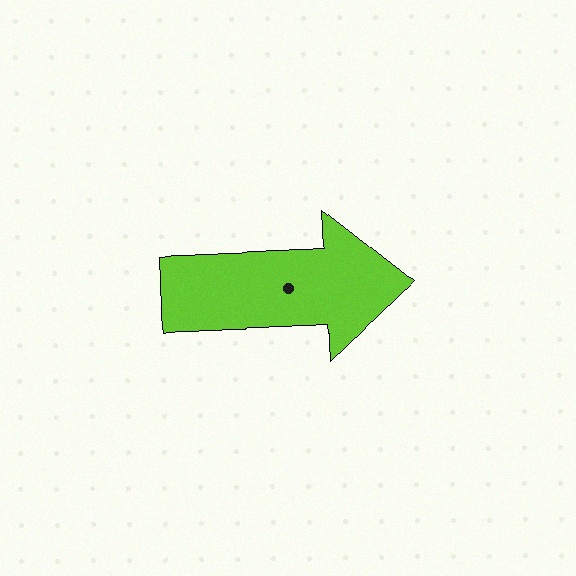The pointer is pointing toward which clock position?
Roughly 3 o'clock.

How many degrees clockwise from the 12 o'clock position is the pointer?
Approximately 88 degrees.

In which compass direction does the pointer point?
East.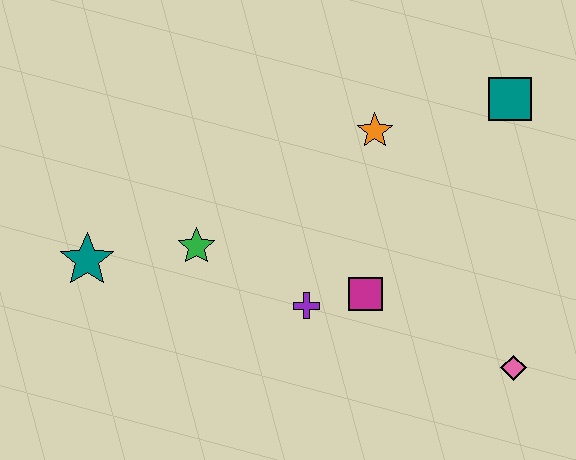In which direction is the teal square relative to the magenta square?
The teal square is above the magenta square.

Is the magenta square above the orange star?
No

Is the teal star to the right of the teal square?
No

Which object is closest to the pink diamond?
The magenta square is closest to the pink diamond.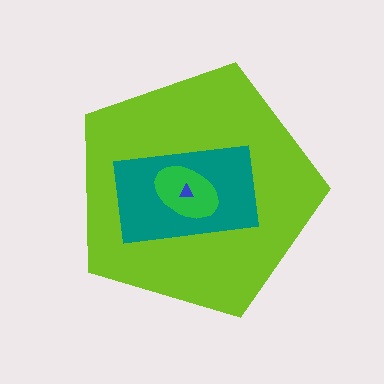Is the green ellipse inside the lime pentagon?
Yes.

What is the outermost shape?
The lime pentagon.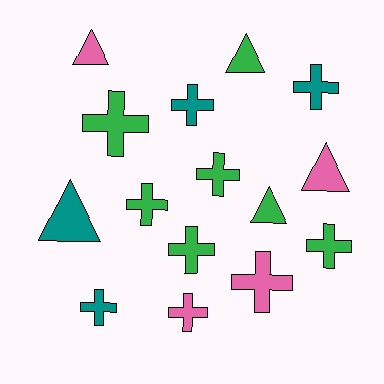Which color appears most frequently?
Green, with 7 objects.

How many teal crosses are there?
There are 3 teal crosses.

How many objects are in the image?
There are 15 objects.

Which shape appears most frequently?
Cross, with 10 objects.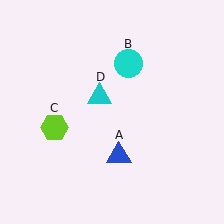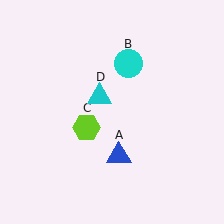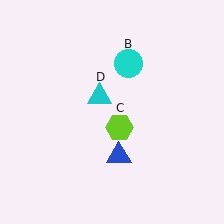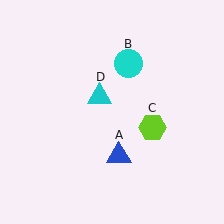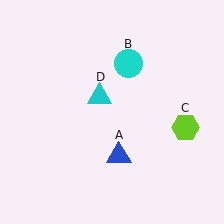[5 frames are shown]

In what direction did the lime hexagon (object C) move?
The lime hexagon (object C) moved right.